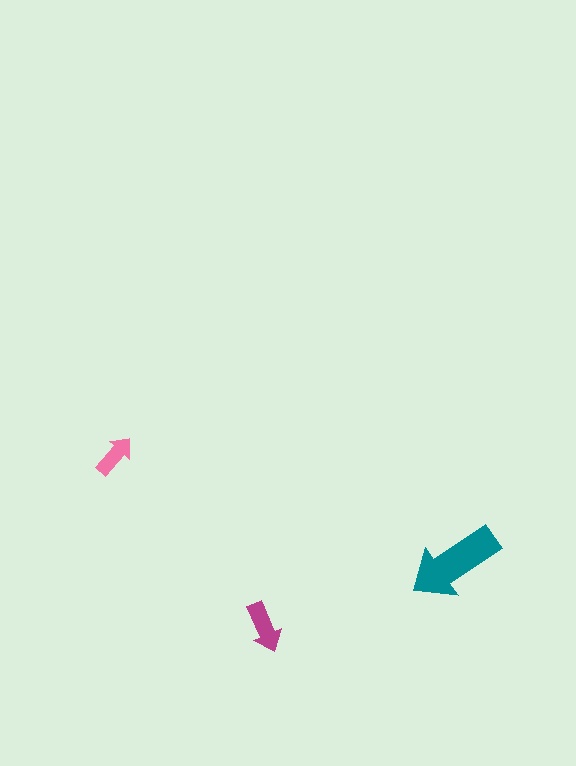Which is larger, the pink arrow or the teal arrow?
The teal one.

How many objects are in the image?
There are 3 objects in the image.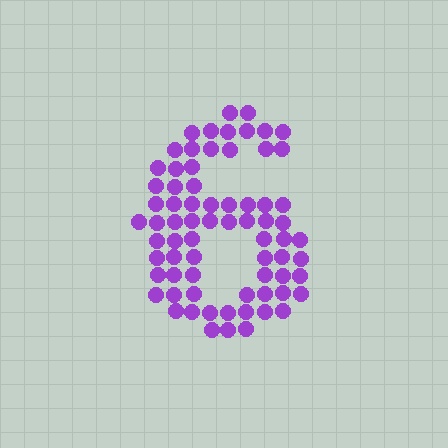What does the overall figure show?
The overall figure shows the digit 6.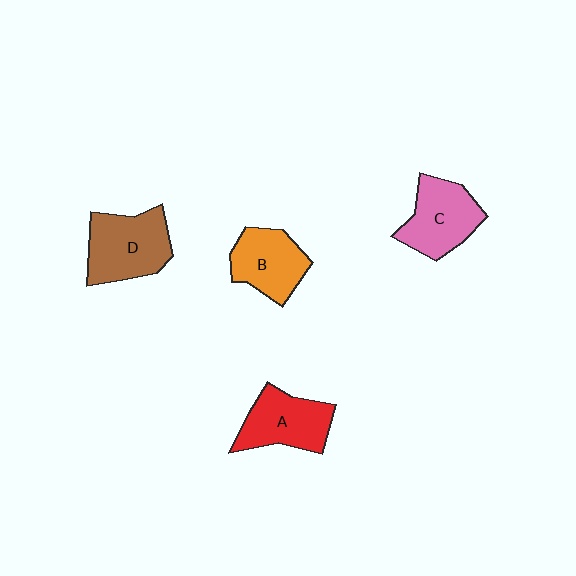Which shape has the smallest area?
Shape B (orange).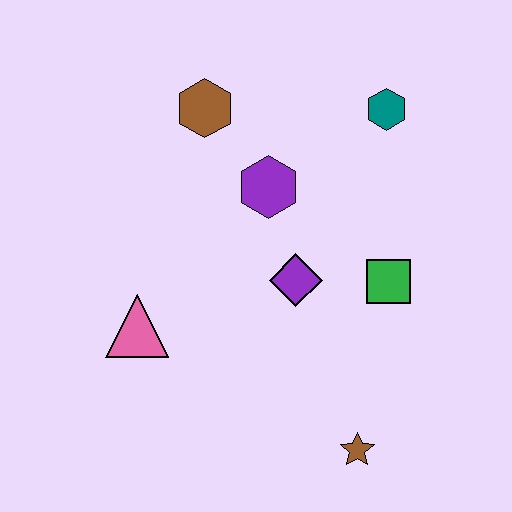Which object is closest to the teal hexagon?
The purple hexagon is closest to the teal hexagon.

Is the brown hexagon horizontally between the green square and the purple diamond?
No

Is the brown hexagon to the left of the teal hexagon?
Yes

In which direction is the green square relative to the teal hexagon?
The green square is below the teal hexagon.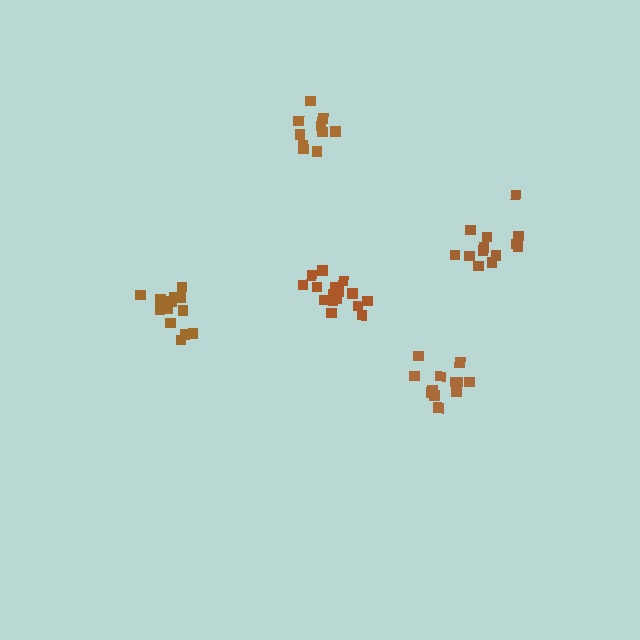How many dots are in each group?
Group 1: 11 dots, Group 2: 12 dots, Group 3: 14 dots, Group 4: 13 dots, Group 5: 17 dots (67 total).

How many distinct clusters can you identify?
There are 5 distinct clusters.